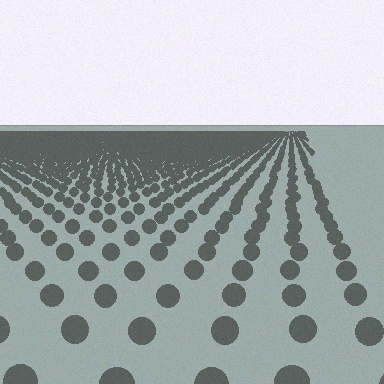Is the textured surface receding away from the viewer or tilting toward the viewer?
The surface is receding away from the viewer. Texture elements get smaller and denser toward the top.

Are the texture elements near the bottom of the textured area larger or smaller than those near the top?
Larger. Near the bottom, elements are closer to the viewer and appear at a bigger on-screen size.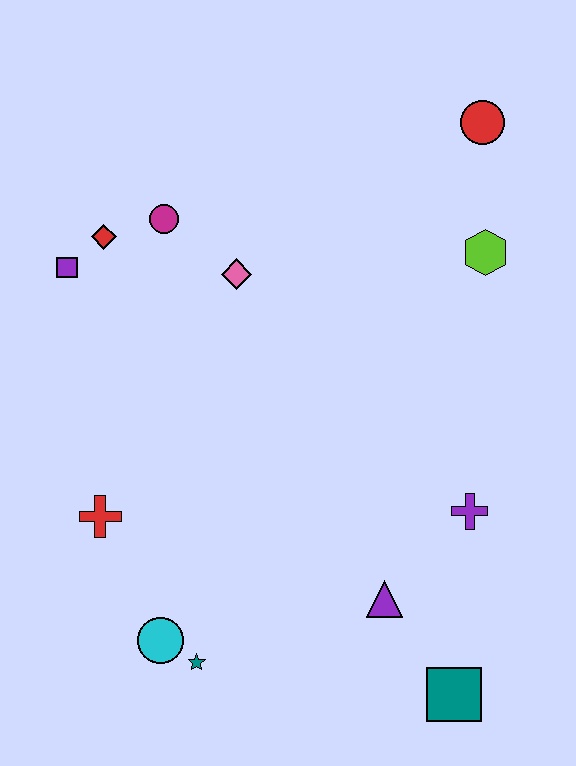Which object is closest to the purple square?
The red diamond is closest to the purple square.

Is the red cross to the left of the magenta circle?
Yes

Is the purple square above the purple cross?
Yes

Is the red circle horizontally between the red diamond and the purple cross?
No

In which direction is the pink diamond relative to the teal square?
The pink diamond is above the teal square.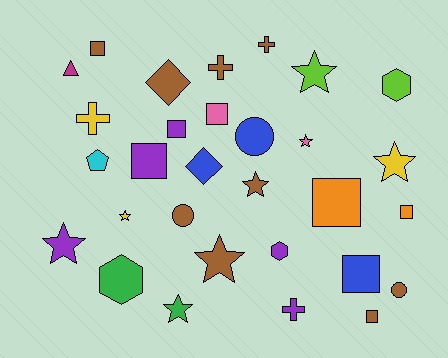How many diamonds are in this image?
There are 2 diamonds.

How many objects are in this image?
There are 30 objects.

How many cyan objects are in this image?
There is 1 cyan object.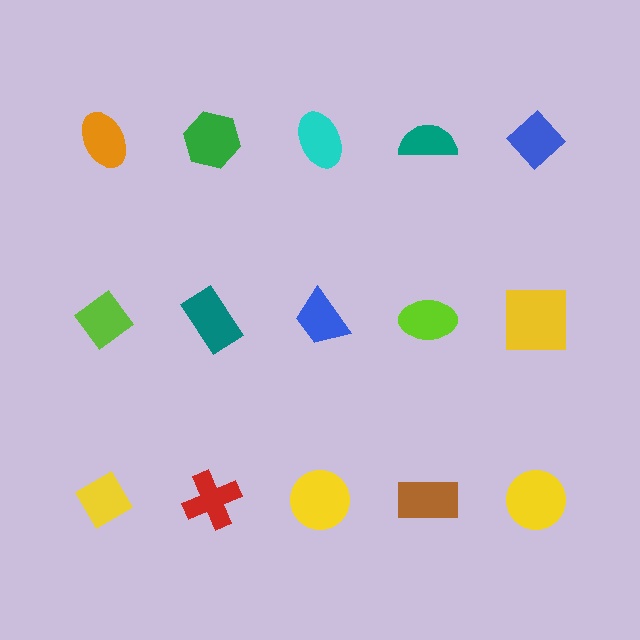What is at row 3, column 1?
A yellow diamond.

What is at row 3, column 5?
A yellow circle.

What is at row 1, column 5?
A blue diamond.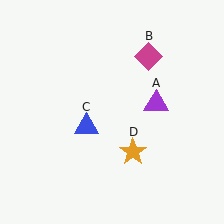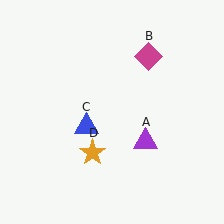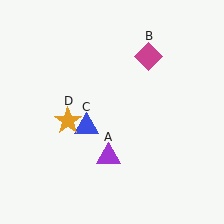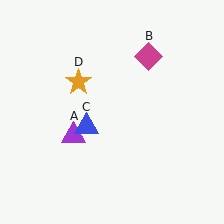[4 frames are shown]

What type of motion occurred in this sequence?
The purple triangle (object A), orange star (object D) rotated clockwise around the center of the scene.